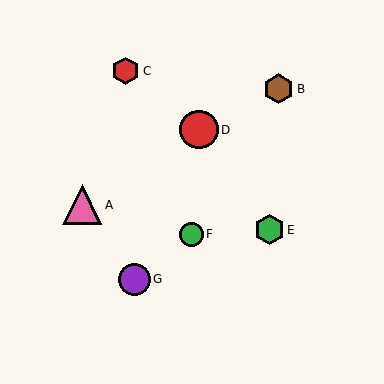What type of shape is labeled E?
Shape E is a green hexagon.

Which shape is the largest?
The pink triangle (labeled A) is the largest.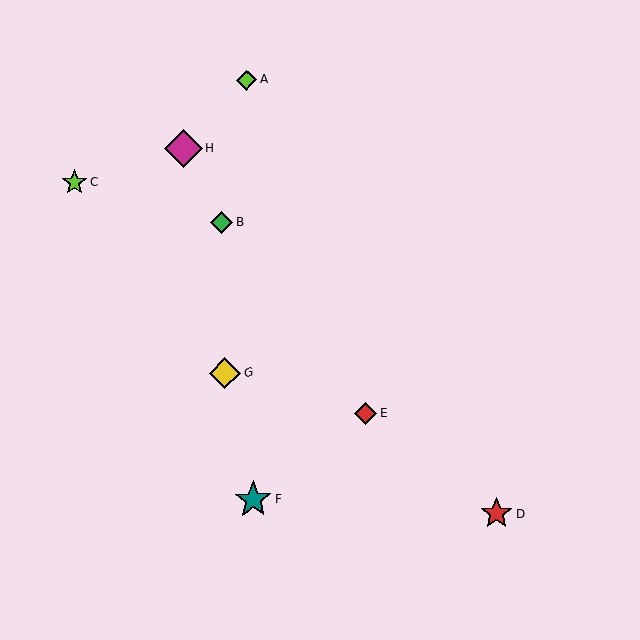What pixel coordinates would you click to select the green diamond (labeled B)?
Click at (222, 222) to select the green diamond B.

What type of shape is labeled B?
Shape B is a green diamond.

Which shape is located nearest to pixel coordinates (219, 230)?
The green diamond (labeled B) at (222, 222) is nearest to that location.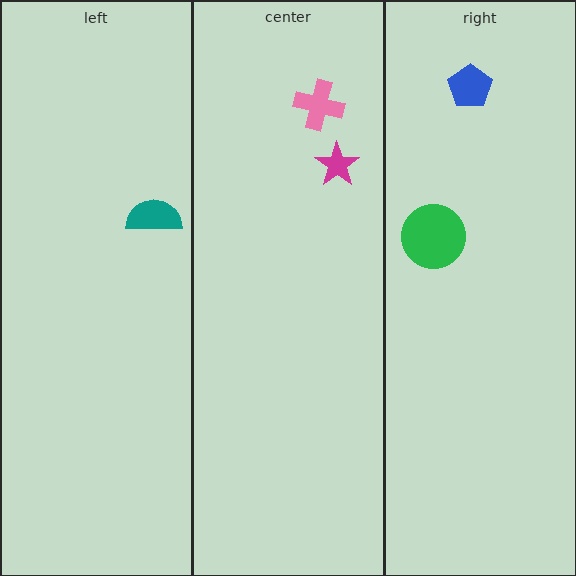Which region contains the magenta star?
The center region.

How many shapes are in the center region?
2.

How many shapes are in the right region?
2.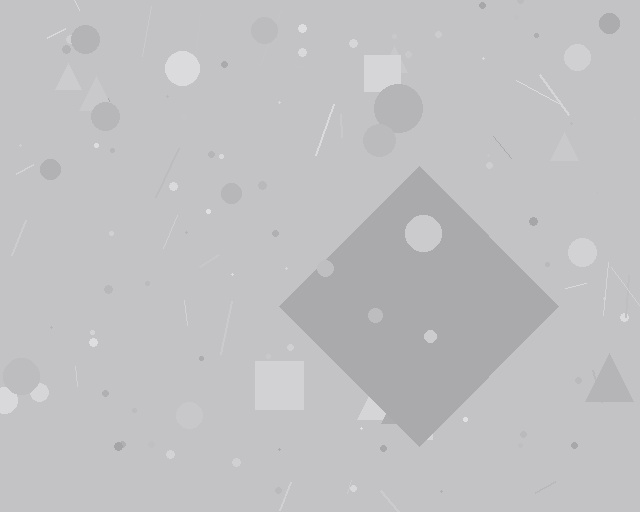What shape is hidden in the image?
A diamond is hidden in the image.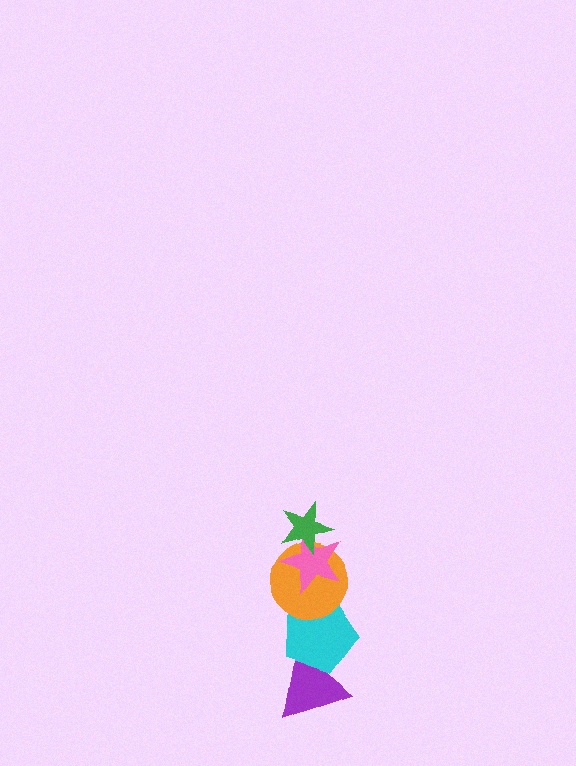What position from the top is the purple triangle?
The purple triangle is 5th from the top.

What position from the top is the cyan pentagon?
The cyan pentagon is 4th from the top.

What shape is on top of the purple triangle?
The cyan pentagon is on top of the purple triangle.